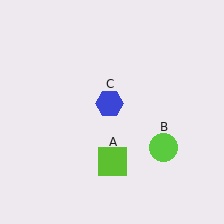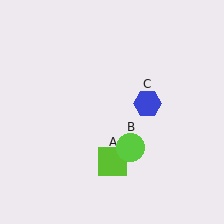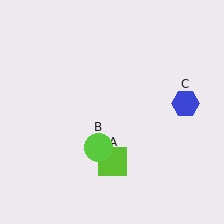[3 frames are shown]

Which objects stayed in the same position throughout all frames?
Lime square (object A) remained stationary.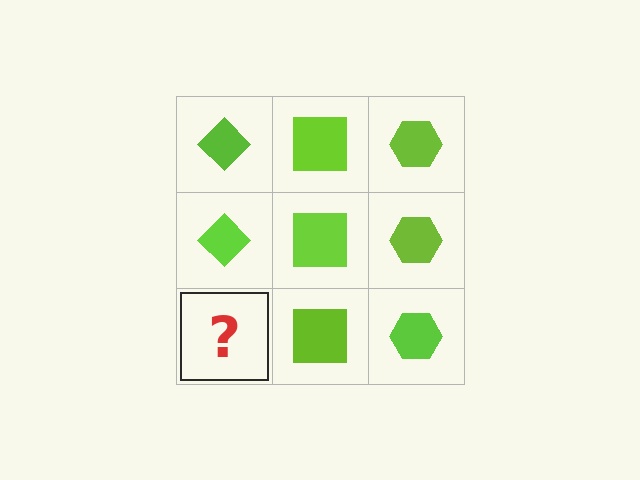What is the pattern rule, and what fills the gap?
The rule is that each column has a consistent shape. The gap should be filled with a lime diamond.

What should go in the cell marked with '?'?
The missing cell should contain a lime diamond.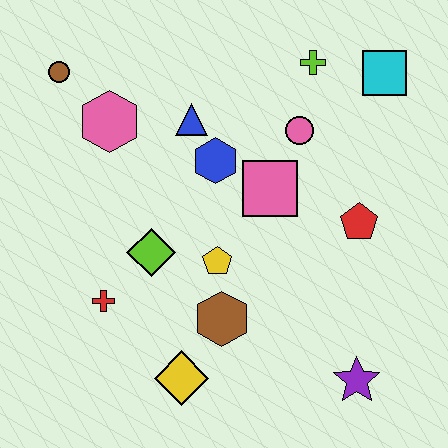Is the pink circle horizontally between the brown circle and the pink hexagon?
No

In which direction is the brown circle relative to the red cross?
The brown circle is above the red cross.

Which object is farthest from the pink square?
The brown circle is farthest from the pink square.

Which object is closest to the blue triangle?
The blue hexagon is closest to the blue triangle.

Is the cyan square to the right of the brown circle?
Yes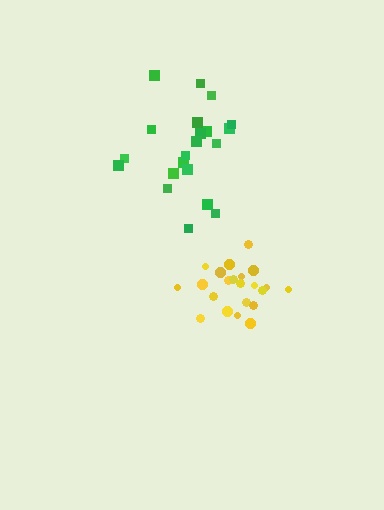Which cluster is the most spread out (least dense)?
Green.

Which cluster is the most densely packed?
Yellow.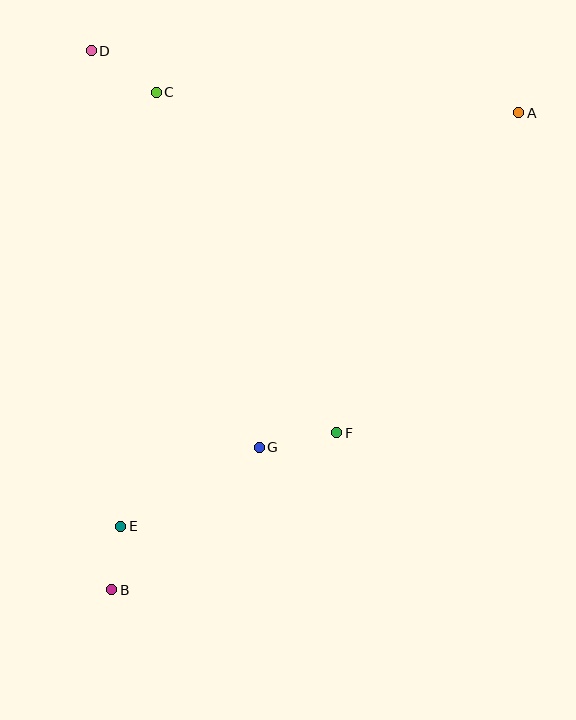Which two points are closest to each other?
Points B and E are closest to each other.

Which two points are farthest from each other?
Points A and B are farthest from each other.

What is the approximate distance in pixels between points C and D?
The distance between C and D is approximately 77 pixels.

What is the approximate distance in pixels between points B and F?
The distance between B and F is approximately 274 pixels.